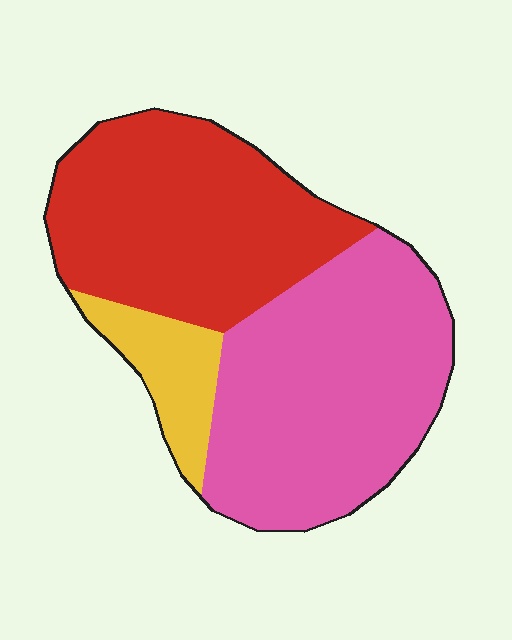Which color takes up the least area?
Yellow, at roughly 10%.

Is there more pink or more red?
Pink.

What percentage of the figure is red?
Red covers 42% of the figure.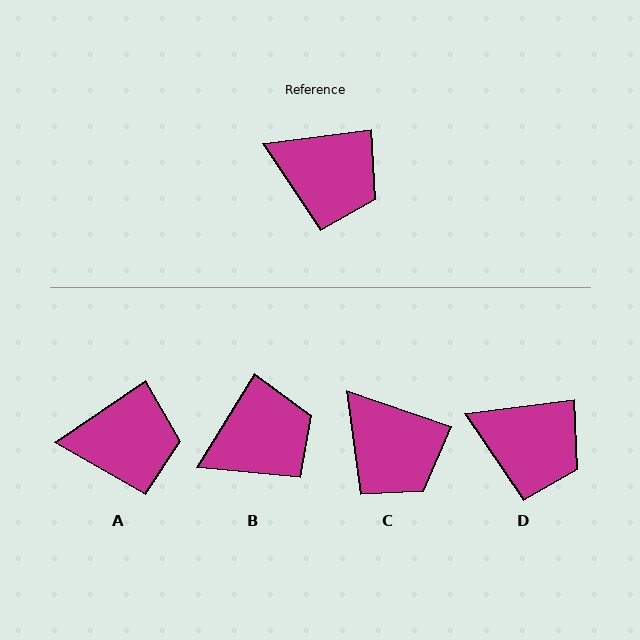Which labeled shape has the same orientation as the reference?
D.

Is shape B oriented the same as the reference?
No, it is off by about 51 degrees.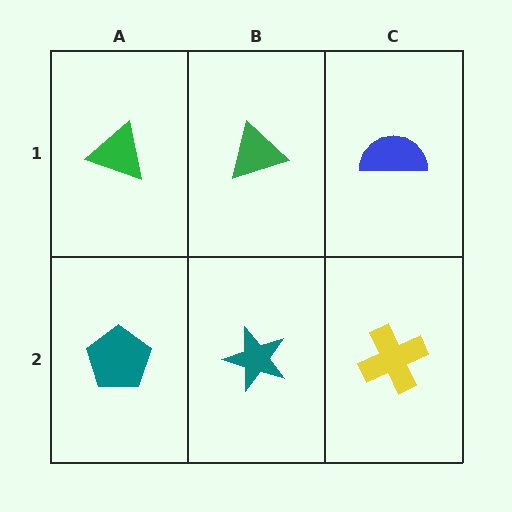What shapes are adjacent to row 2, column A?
A green triangle (row 1, column A), a teal star (row 2, column B).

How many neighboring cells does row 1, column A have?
2.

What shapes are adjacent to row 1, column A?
A teal pentagon (row 2, column A), a green triangle (row 1, column B).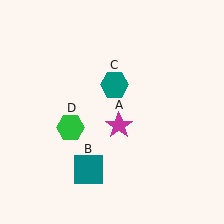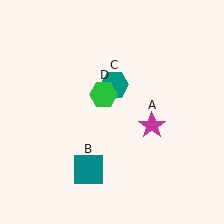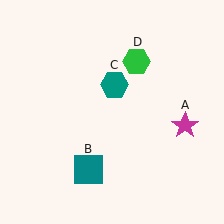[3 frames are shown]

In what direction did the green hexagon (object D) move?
The green hexagon (object D) moved up and to the right.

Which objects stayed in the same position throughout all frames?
Teal square (object B) and teal hexagon (object C) remained stationary.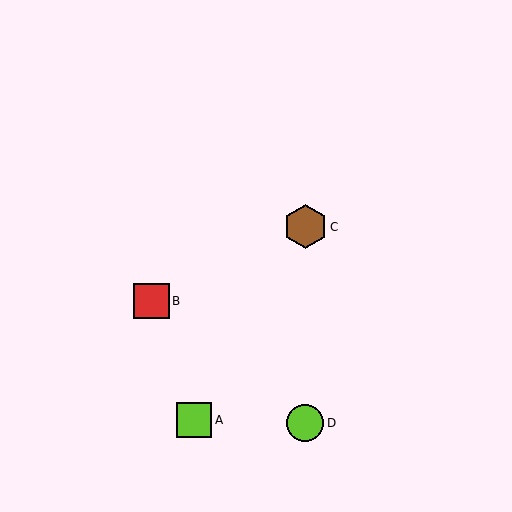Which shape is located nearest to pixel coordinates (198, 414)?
The lime square (labeled A) at (194, 420) is nearest to that location.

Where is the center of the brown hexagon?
The center of the brown hexagon is at (305, 227).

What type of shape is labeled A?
Shape A is a lime square.